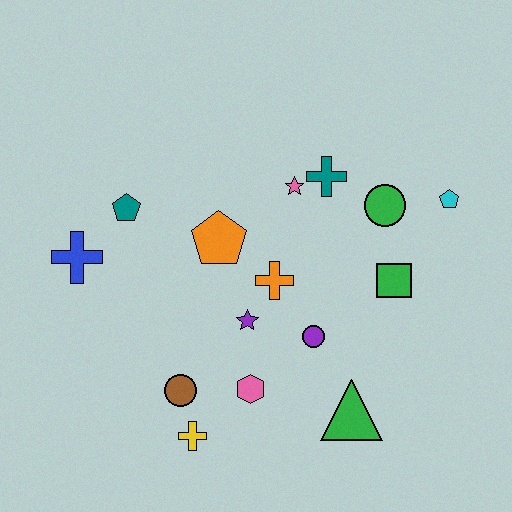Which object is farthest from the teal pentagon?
The cyan pentagon is farthest from the teal pentagon.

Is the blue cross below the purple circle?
No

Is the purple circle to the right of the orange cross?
Yes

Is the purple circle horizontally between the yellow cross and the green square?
Yes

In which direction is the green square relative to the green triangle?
The green square is above the green triangle.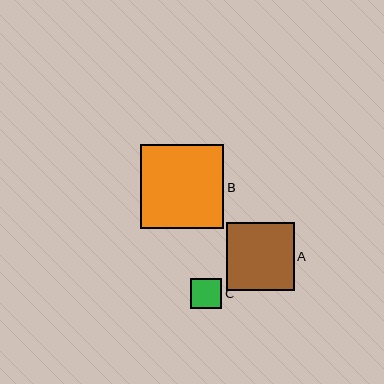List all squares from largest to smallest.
From largest to smallest: B, A, C.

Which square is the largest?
Square B is the largest with a size of approximately 83 pixels.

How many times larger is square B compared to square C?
Square B is approximately 2.7 times the size of square C.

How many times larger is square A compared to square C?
Square A is approximately 2.2 times the size of square C.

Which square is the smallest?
Square C is the smallest with a size of approximately 31 pixels.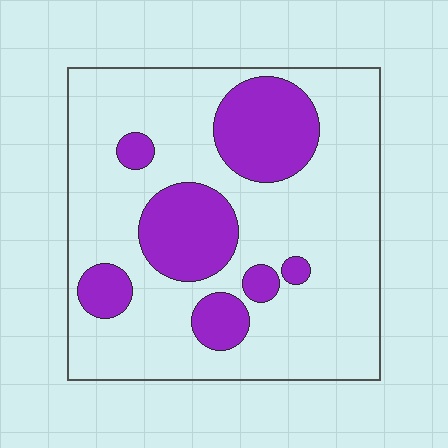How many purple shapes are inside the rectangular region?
7.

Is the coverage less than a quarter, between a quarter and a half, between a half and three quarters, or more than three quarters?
Between a quarter and a half.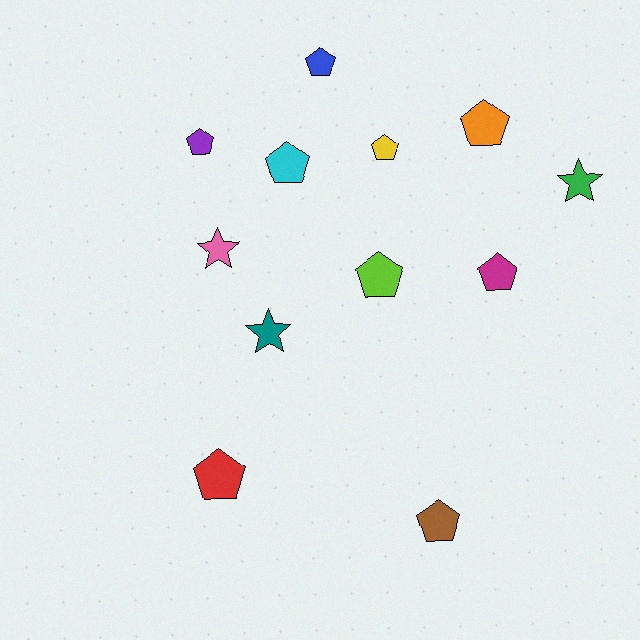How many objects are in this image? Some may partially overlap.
There are 12 objects.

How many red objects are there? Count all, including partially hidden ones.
There is 1 red object.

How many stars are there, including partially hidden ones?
There are 3 stars.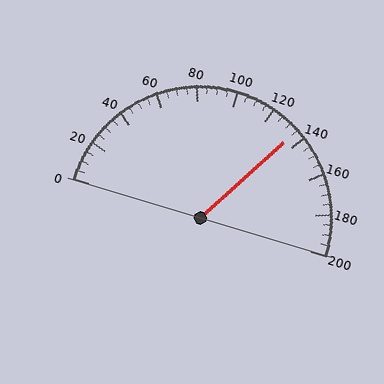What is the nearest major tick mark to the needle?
The nearest major tick mark is 140.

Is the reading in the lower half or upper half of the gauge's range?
The reading is in the upper half of the range (0 to 200).